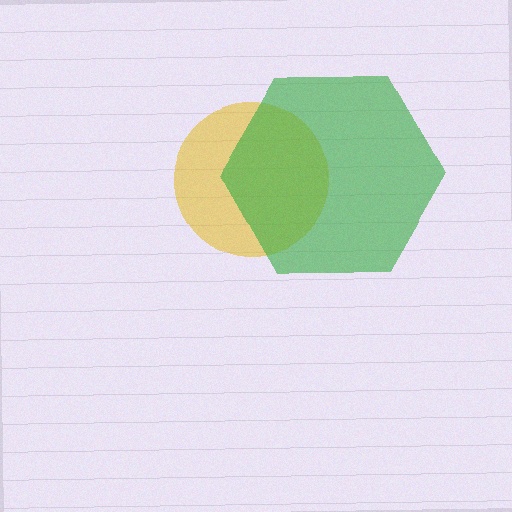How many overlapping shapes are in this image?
There are 2 overlapping shapes in the image.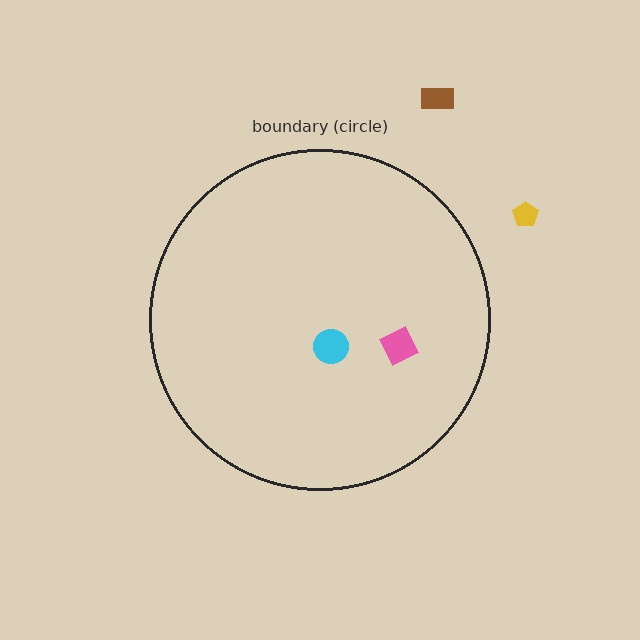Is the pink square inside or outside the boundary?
Inside.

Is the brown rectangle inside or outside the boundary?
Outside.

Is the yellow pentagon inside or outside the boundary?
Outside.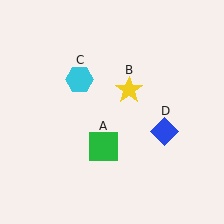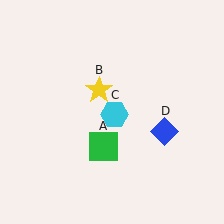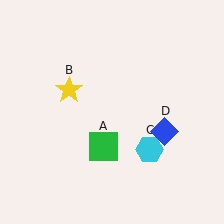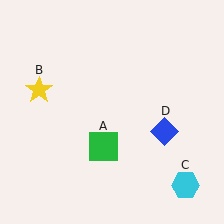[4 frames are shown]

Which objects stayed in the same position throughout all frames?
Green square (object A) and blue diamond (object D) remained stationary.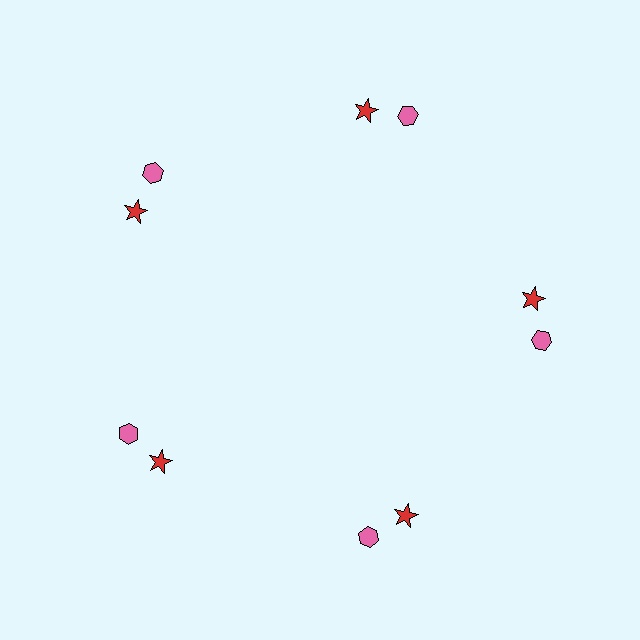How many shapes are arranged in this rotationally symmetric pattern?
There are 10 shapes, arranged in 5 groups of 2.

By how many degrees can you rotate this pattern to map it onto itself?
The pattern maps onto itself every 72 degrees of rotation.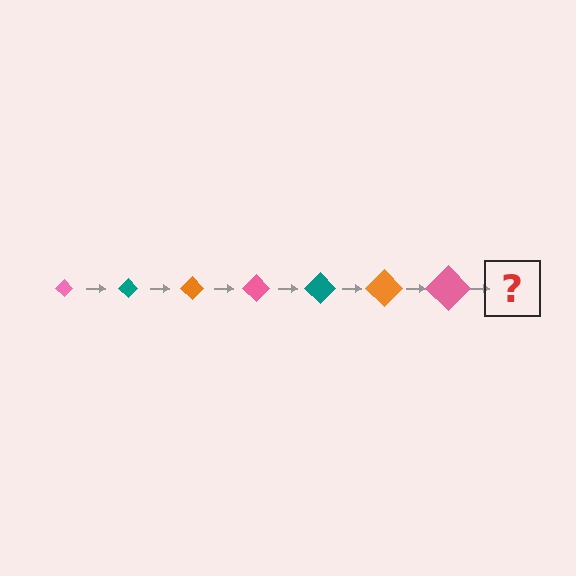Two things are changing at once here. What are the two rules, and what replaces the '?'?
The two rules are that the diamond grows larger each step and the color cycles through pink, teal, and orange. The '?' should be a teal diamond, larger than the previous one.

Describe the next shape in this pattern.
It should be a teal diamond, larger than the previous one.